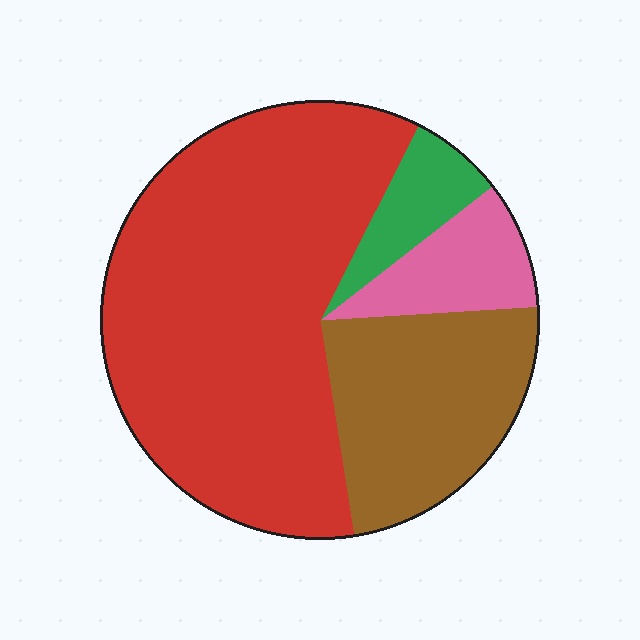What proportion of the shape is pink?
Pink takes up less than a sixth of the shape.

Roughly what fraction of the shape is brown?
Brown covers 23% of the shape.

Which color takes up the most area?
Red, at roughly 60%.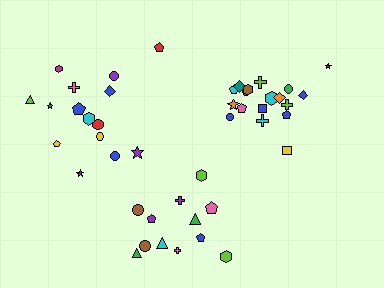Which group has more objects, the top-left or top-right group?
The top-right group.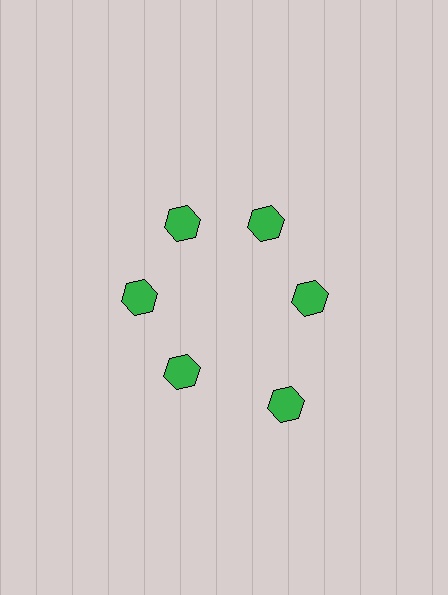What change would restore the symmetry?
The symmetry would be restored by moving it inward, back onto the ring so that all 6 hexagons sit at equal angles and equal distance from the center.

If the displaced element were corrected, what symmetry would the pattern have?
It would have 6-fold rotational symmetry — the pattern would map onto itself every 60 degrees.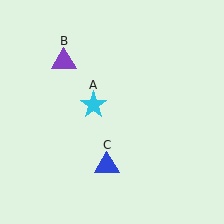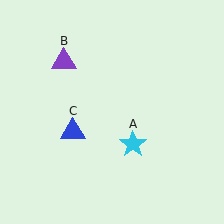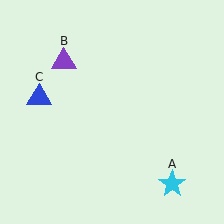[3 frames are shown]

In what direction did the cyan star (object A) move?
The cyan star (object A) moved down and to the right.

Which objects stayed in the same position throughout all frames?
Purple triangle (object B) remained stationary.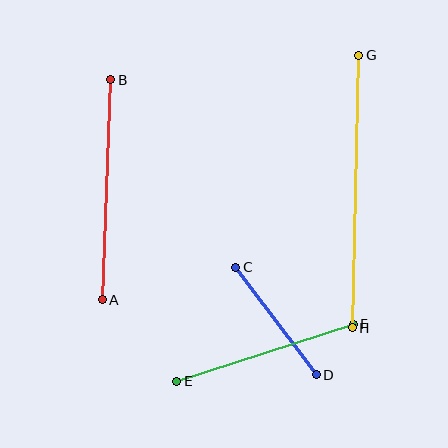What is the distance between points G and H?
The distance is approximately 273 pixels.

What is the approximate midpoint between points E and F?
The midpoint is at approximately (265, 353) pixels.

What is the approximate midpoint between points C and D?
The midpoint is at approximately (276, 321) pixels.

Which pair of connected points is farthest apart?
Points G and H are farthest apart.